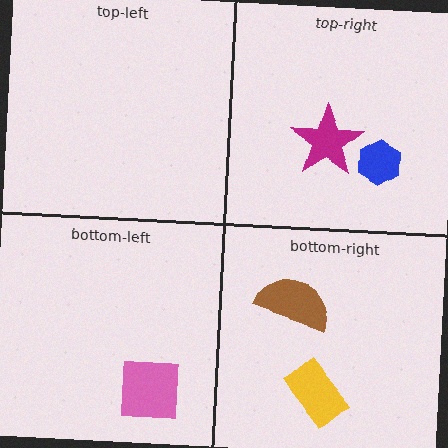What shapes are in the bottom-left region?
The pink square.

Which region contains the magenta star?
The top-right region.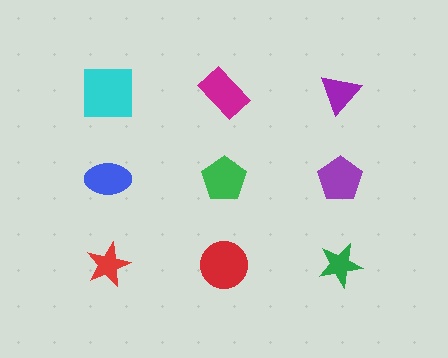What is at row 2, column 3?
A purple pentagon.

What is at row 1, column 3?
A purple triangle.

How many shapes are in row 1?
3 shapes.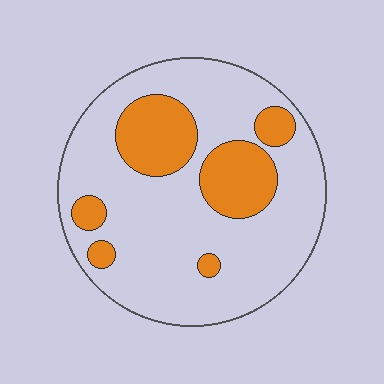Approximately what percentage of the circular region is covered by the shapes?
Approximately 25%.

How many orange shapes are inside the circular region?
6.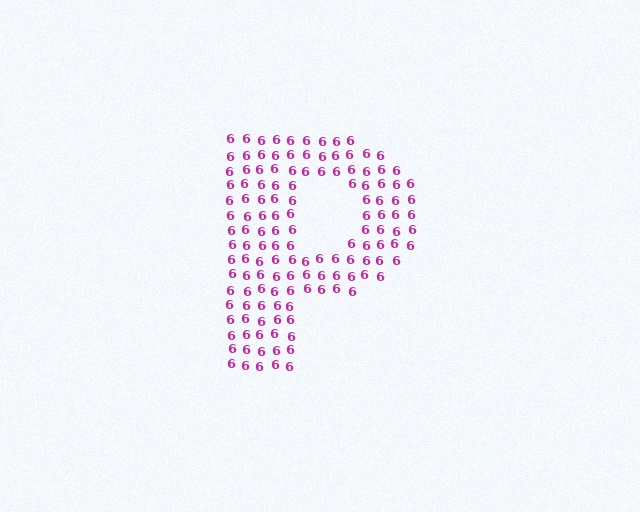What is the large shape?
The large shape is the letter P.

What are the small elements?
The small elements are digit 6's.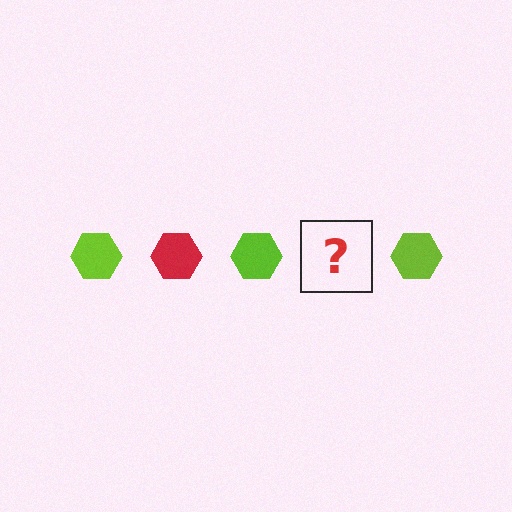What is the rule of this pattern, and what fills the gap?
The rule is that the pattern cycles through lime, red hexagons. The gap should be filled with a red hexagon.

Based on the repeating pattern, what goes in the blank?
The blank should be a red hexagon.